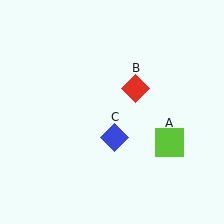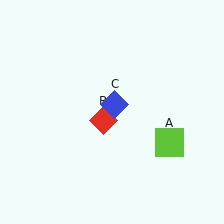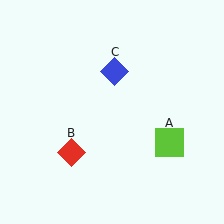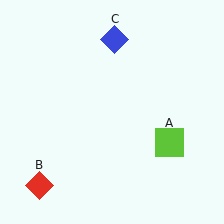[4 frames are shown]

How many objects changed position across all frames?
2 objects changed position: red diamond (object B), blue diamond (object C).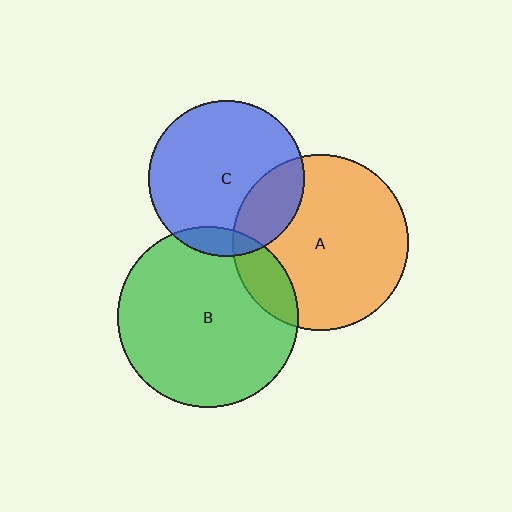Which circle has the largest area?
Circle B (green).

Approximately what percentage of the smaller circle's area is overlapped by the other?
Approximately 15%.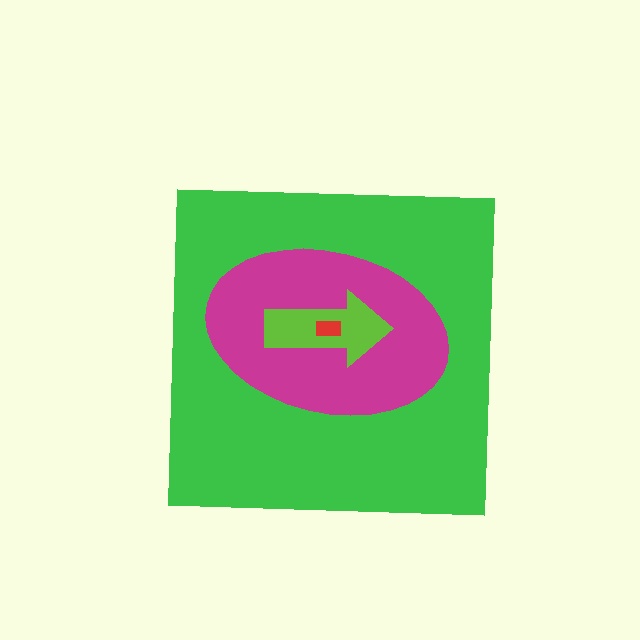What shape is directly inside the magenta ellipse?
The lime arrow.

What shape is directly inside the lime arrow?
The red rectangle.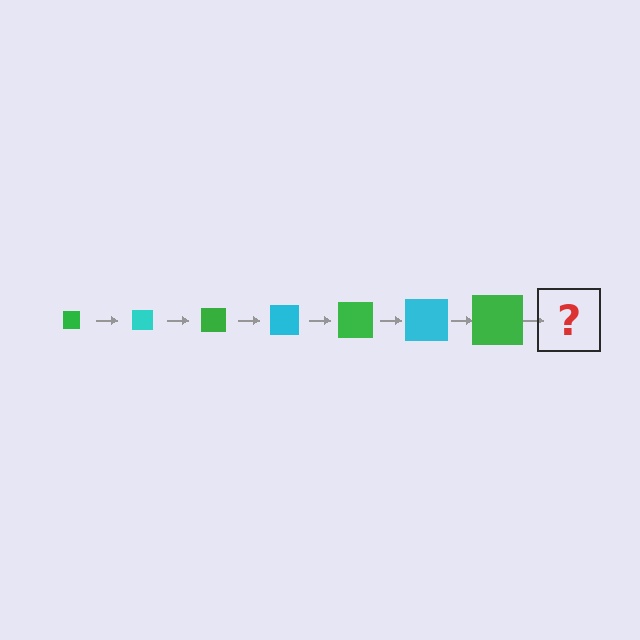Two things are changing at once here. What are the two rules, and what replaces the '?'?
The two rules are that the square grows larger each step and the color cycles through green and cyan. The '?' should be a cyan square, larger than the previous one.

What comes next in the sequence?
The next element should be a cyan square, larger than the previous one.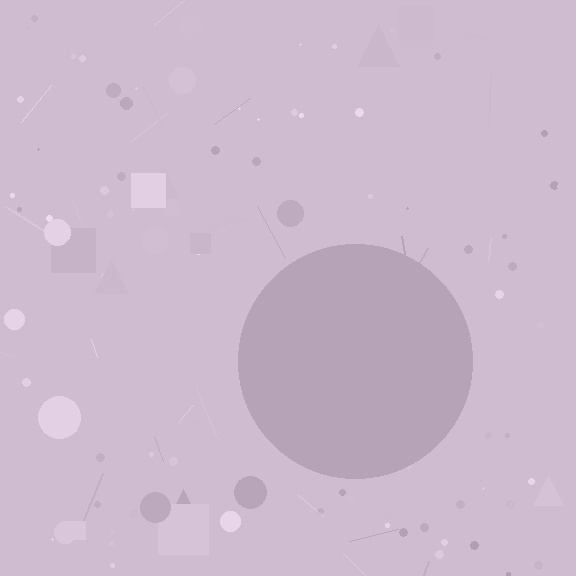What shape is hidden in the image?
A circle is hidden in the image.